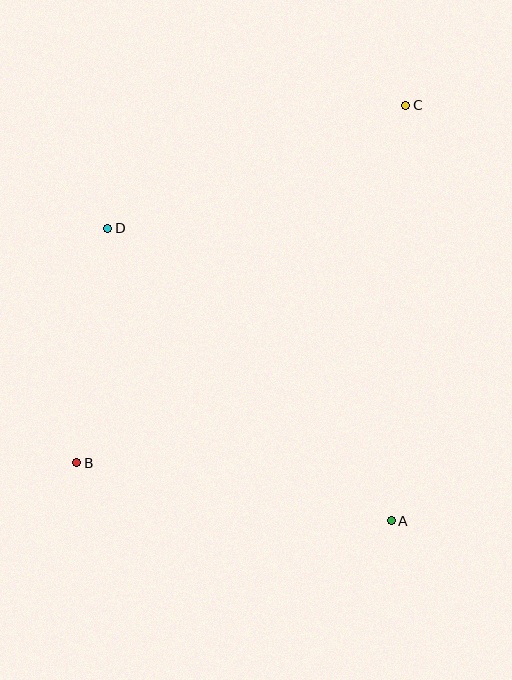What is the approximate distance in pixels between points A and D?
The distance between A and D is approximately 407 pixels.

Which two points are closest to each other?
Points B and D are closest to each other.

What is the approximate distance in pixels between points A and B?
The distance between A and B is approximately 320 pixels.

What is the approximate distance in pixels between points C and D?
The distance between C and D is approximately 323 pixels.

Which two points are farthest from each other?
Points B and C are farthest from each other.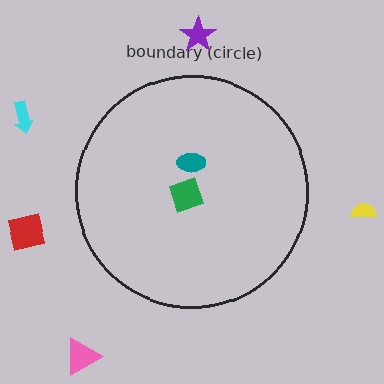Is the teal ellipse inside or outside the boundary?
Inside.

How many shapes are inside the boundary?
2 inside, 5 outside.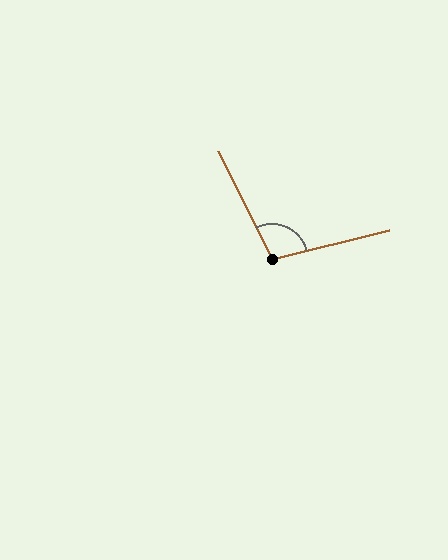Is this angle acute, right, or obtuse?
It is obtuse.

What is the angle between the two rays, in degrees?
Approximately 102 degrees.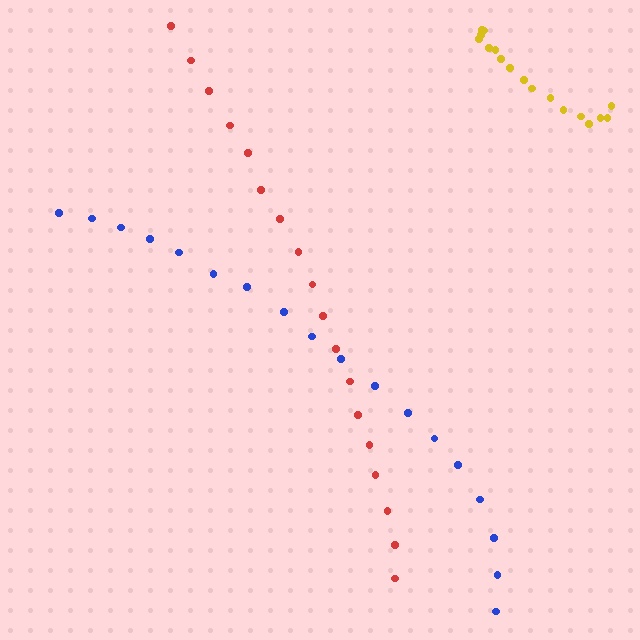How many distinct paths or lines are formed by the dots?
There are 3 distinct paths.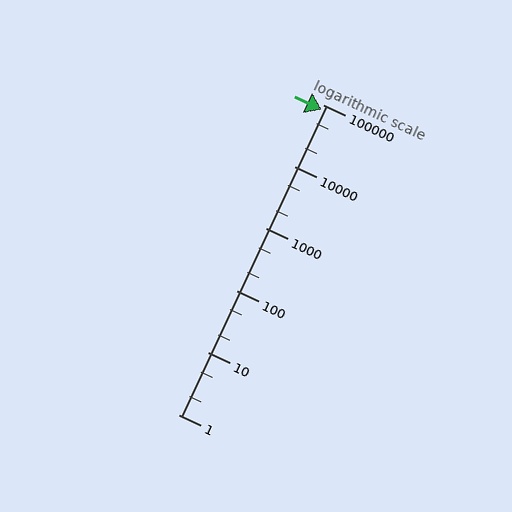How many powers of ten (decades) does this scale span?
The scale spans 5 decades, from 1 to 100000.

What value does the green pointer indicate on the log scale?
The pointer indicates approximately 83000.